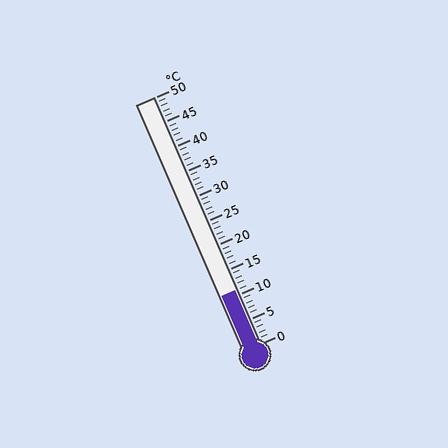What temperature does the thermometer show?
The thermometer shows approximately 11°C.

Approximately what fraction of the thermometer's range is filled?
The thermometer is filled to approximately 20% of its range.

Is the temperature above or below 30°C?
The temperature is below 30°C.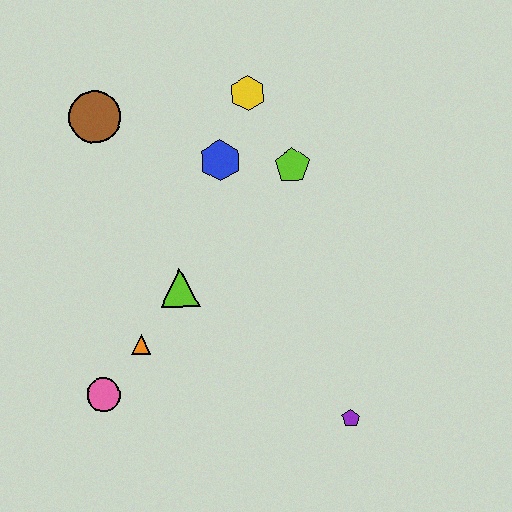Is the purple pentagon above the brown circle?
No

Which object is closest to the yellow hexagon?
The blue hexagon is closest to the yellow hexagon.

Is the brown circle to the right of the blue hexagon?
No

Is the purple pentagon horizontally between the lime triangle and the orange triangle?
No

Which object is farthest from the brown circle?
The purple pentagon is farthest from the brown circle.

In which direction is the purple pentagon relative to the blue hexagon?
The purple pentagon is below the blue hexagon.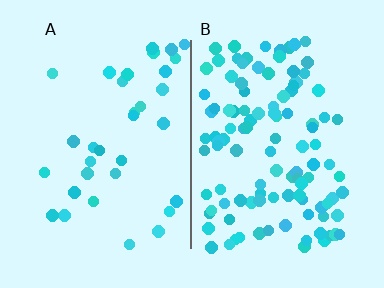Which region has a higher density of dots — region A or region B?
B (the right).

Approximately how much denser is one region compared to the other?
Approximately 3.3× — region B over region A.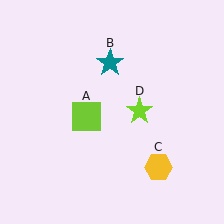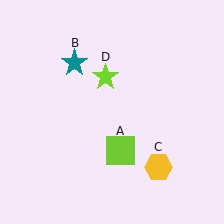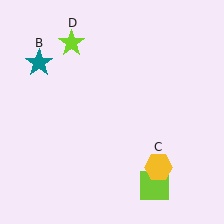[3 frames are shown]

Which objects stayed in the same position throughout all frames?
Yellow hexagon (object C) remained stationary.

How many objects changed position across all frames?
3 objects changed position: lime square (object A), teal star (object B), lime star (object D).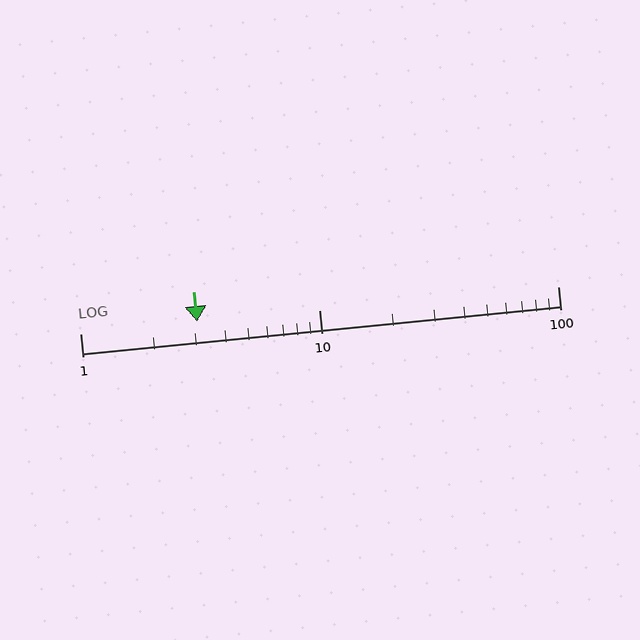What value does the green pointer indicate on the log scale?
The pointer indicates approximately 3.1.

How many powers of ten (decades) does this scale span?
The scale spans 2 decades, from 1 to 100.